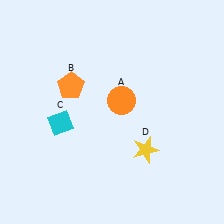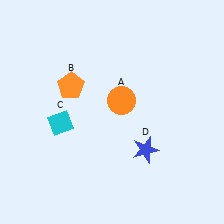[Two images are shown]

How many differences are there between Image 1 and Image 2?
There is 1 difference between the two images.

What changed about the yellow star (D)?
In Image 1, D is yellow. In Image 2, it changed to blue.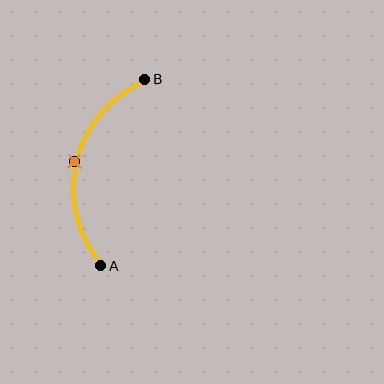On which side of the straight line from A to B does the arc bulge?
The arc bulges to the left of the straight line connecting A and B.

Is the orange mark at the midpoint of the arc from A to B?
Yes. The orange mark lies on the arc at equal arc-length from both A and B — it is the arc midpoint.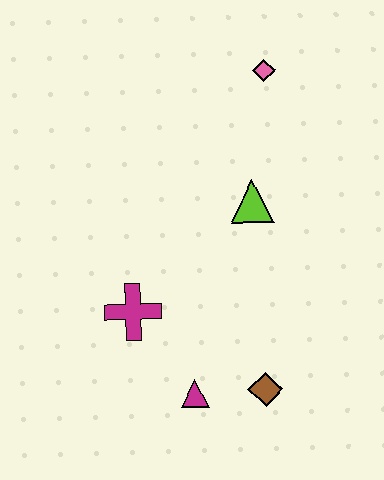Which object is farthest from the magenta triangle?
The pink diamond is farthest from the magenta triangle.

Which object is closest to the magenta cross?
The magenta triangle is closest to the magenta cross.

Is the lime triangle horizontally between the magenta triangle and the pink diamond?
Yes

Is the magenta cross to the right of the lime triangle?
No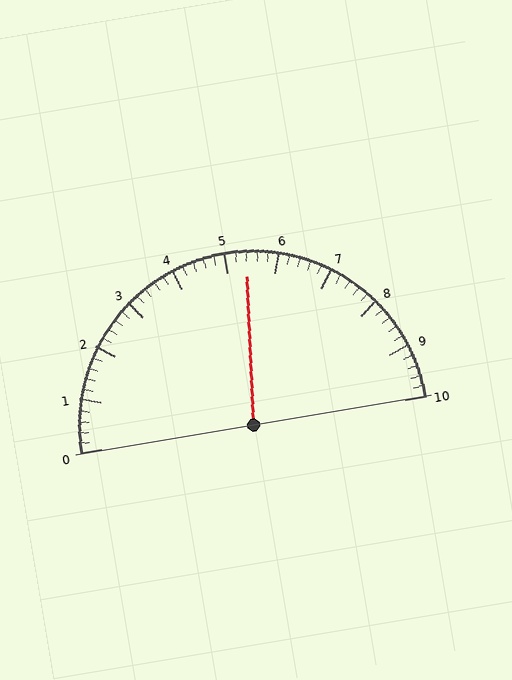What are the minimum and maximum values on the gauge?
The gauge ranges from 0 to 10.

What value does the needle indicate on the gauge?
The needle indicates approximately 5.4.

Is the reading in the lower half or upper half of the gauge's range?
The reading is in the upper half of the range (0 to 10).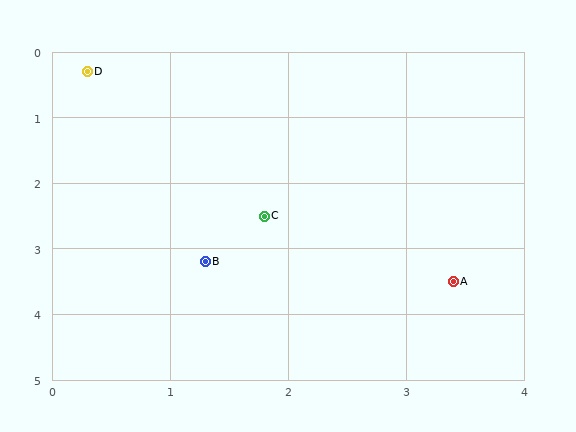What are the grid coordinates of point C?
Point C is at approximately (1.8, 2.5).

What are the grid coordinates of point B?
Point B is at approximately (1.3, 3.2).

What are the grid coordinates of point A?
Point A is at approximately (3.4, 3.5).